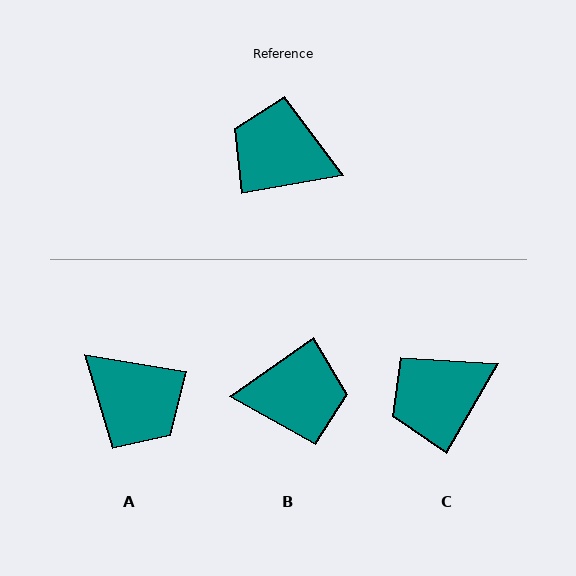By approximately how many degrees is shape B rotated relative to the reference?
Approximately 155 degrees clockwise.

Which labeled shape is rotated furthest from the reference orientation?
A, about 160 degrees away.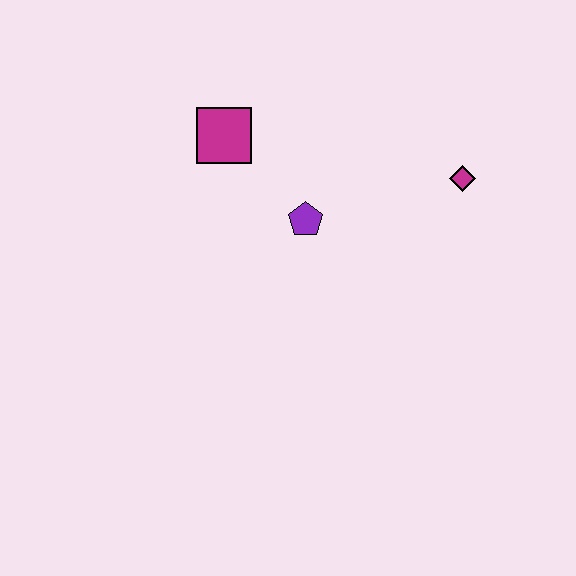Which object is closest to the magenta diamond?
The purple pentagon is closest to the magenta diamond.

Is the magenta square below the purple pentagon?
No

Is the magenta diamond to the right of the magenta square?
Yes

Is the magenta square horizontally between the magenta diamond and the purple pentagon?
No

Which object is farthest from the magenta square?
The magenta diamond is farthest from the magenta square.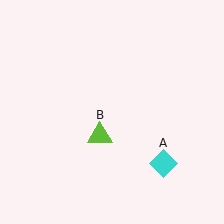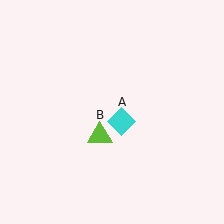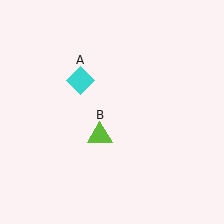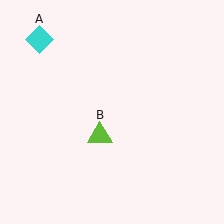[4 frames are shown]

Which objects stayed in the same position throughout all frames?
Lime triangle (object B) remained stationary.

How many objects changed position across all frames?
1 object changed position: cyan diamond (object A).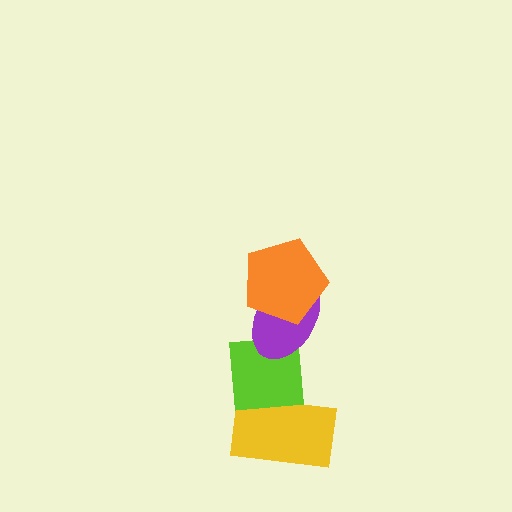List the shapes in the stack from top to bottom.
From top to bottom: the orange pentagon, the purple ellipse, the lime square, the yellow rectangle.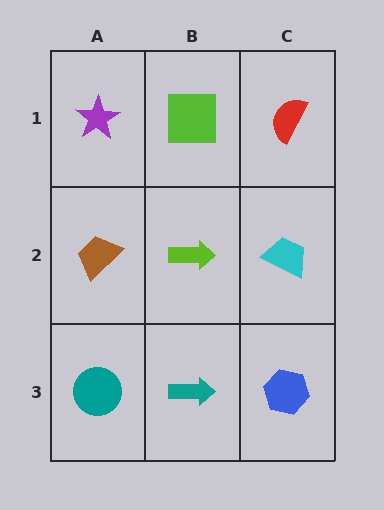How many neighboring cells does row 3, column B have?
3.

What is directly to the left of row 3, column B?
A teal circle.